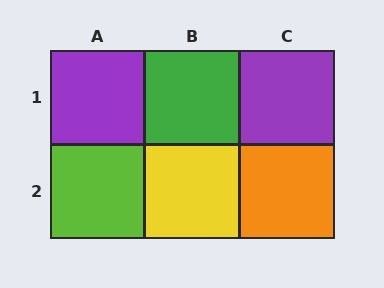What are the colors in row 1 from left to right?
Purple, green, purple.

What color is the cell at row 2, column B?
Yellow.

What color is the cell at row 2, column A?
Lime.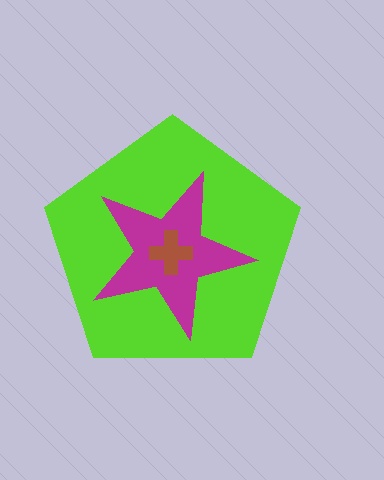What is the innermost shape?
The brown cross.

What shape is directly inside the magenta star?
The brown cross.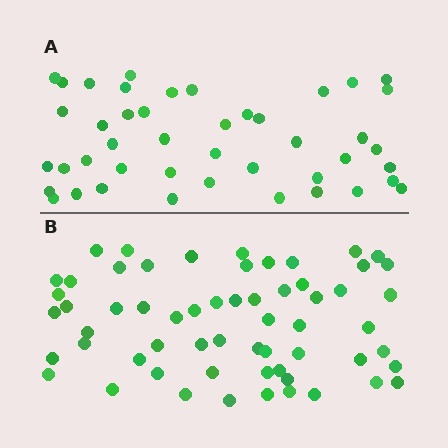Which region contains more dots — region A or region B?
Region B (the bottom region) has more dots.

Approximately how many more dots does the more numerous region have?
Region B has approximately 15 more dots than region A.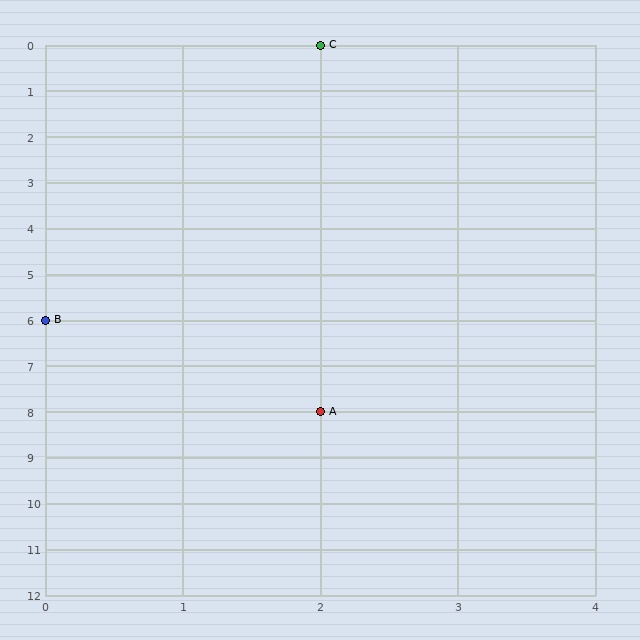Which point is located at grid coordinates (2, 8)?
Point A is at (2, 8).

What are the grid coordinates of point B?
Point B is at grid coordinates (0, 6).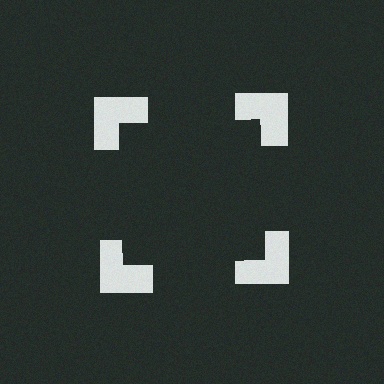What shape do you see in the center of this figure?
An illusory square — its edges are inferred from the aligned wedge cuts in the notched squares, not physically drawn.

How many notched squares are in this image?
There are 4 — one at each vertex of the illusory square.